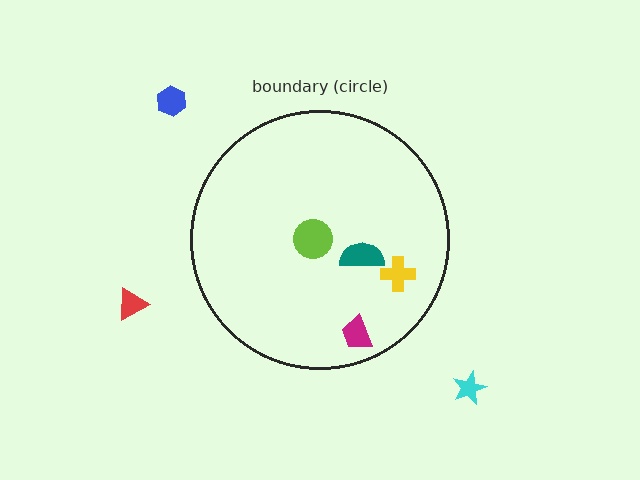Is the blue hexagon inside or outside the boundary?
Outside.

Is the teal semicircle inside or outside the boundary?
Inside.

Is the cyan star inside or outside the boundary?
Outside.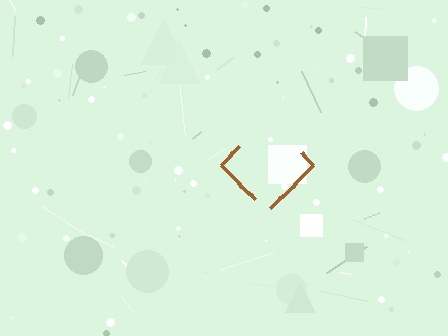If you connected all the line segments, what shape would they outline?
They would outline a diamond.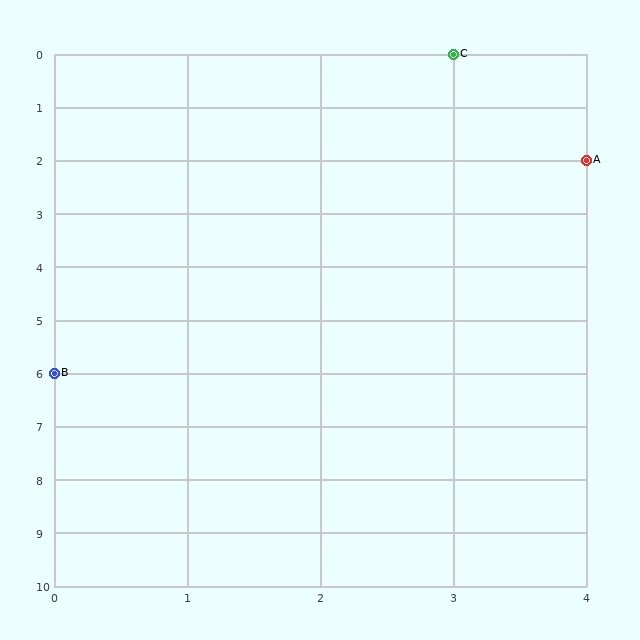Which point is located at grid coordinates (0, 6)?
Point B is at (0, 6).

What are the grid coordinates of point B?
Point B is at grid coordinates (0, 6).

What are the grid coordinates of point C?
Point C is at grid coordinates (3, 0).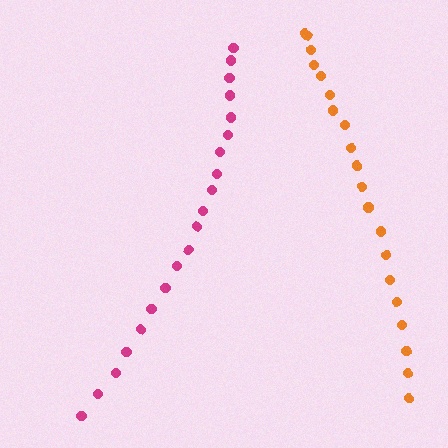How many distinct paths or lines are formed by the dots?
There are 2 distinct paths.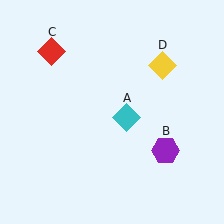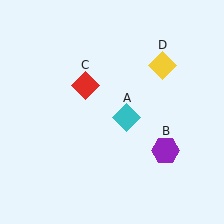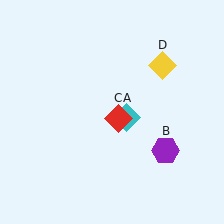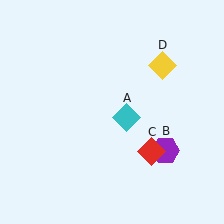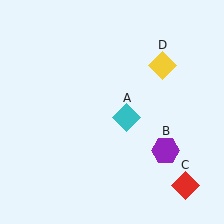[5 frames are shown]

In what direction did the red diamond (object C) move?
The red diamond (object C) moved down and to the right.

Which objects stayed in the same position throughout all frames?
Cyan diamond (object A) and purple hexagon (object B) and yellow diamond (object D) remained stationary.